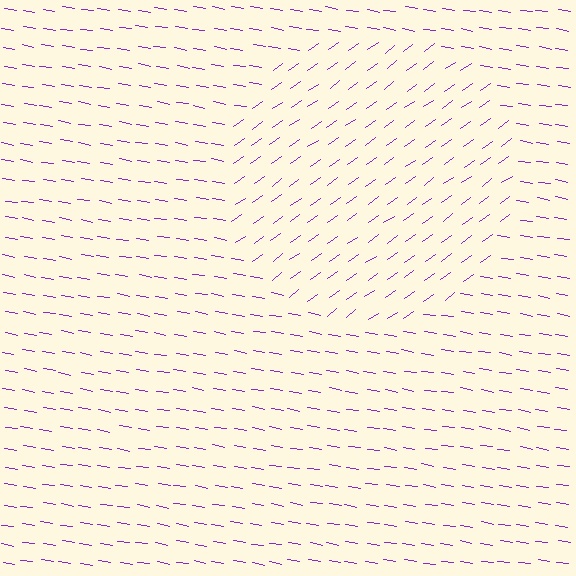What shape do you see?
I see a circle.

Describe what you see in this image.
The image is filled with small purple line segments. A circle region in the image has lines oriented differently from the surrounding lines, creating a visible texture boundary.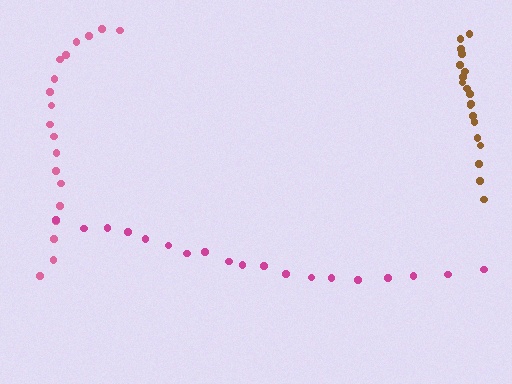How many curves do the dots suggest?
There are 3 distinct paths.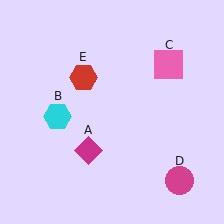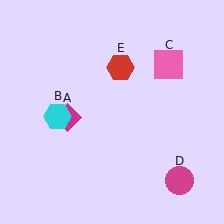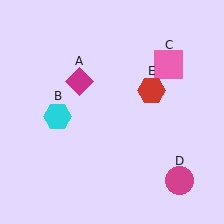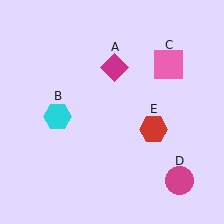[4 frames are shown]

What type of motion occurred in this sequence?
The magenta diamond (object A), red hexagon (object E) rotated clockwise around the center of the scene.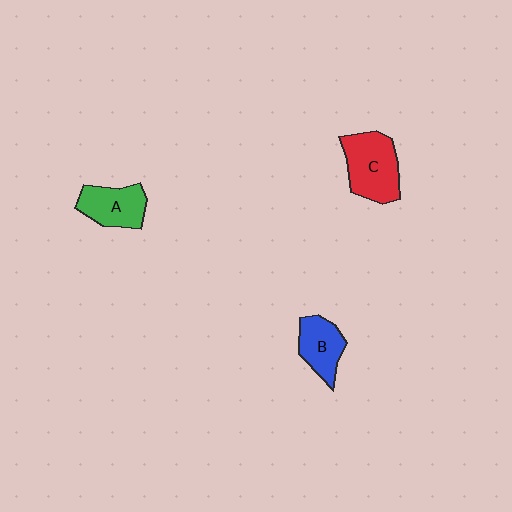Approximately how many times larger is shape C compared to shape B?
Approximately 1.5 times.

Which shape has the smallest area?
Shape B (blue).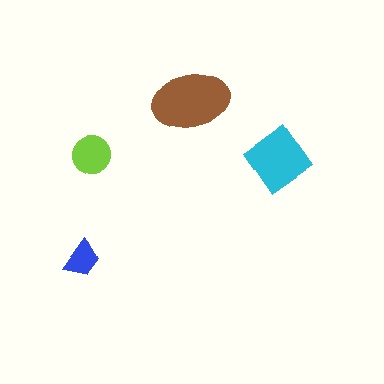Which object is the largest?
The brown ellipse.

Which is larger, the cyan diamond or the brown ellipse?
The brown ellipse.